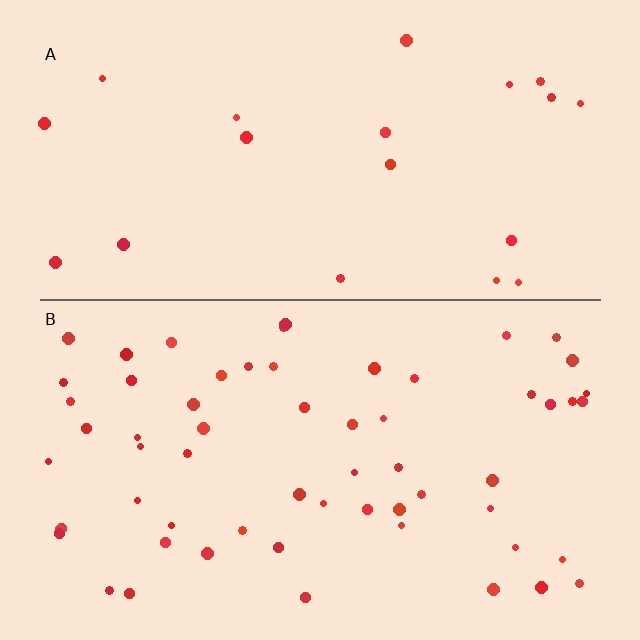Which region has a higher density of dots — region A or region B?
B (the bottom).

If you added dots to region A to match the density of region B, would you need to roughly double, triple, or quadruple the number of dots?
Approximately triple.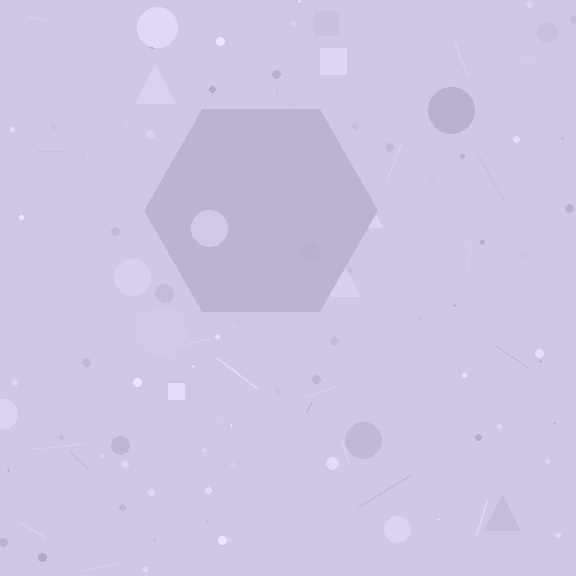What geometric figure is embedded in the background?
A hexagon is embedded in the background.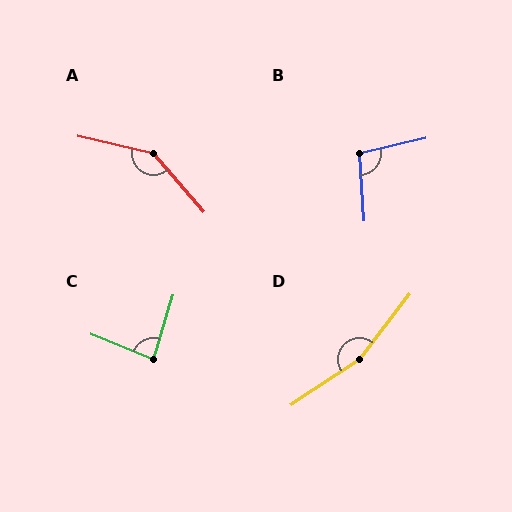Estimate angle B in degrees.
Approximately 99 degrees.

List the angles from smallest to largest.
C (84°), B (99°), A (144°), D (161°).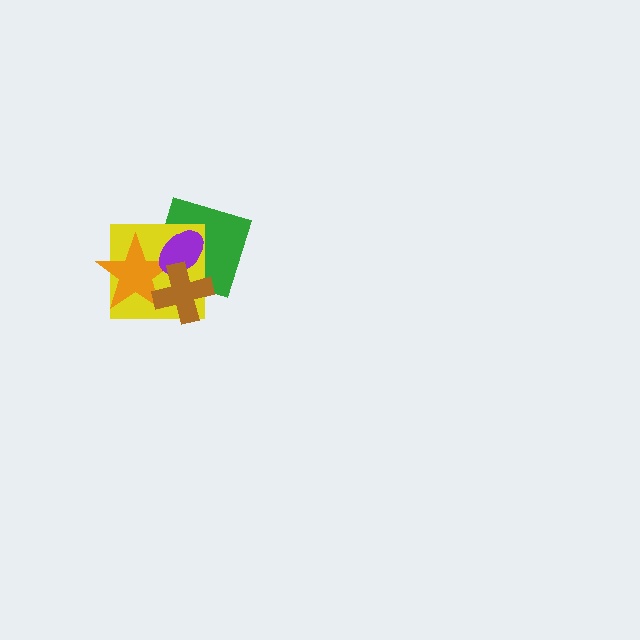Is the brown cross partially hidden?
No, no other shape covers it.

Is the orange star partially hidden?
Yes, it is partially covered by another shape.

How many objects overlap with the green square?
4 objects overlap with the green square.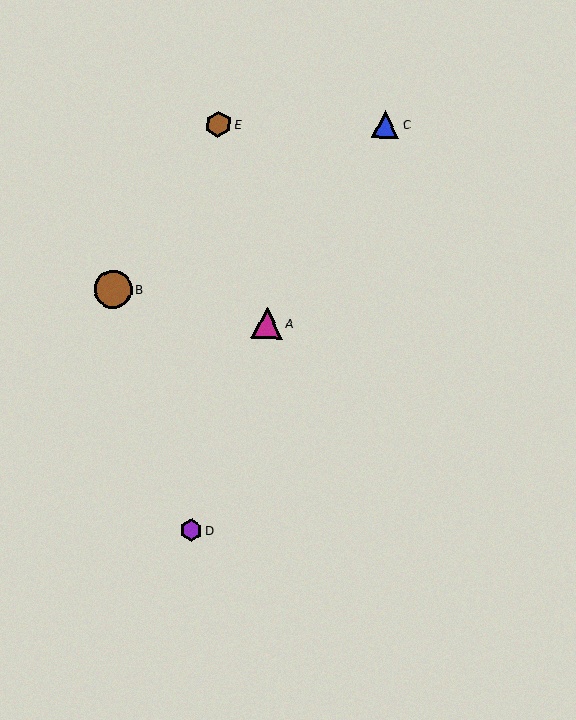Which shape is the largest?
The brown circle (labeled B) is the largest.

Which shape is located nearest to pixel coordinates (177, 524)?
The purple hexagon (labeled D) at (191, 530) is nearest to that location.